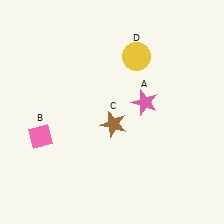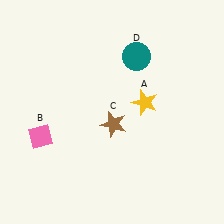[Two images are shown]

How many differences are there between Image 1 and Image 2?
There are 2 differences between the two images.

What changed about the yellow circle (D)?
In Image 1, D is yellow. In Image 2, it changed to teal.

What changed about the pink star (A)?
In Image 1, A is pink. In Image 2, it changed to yellow.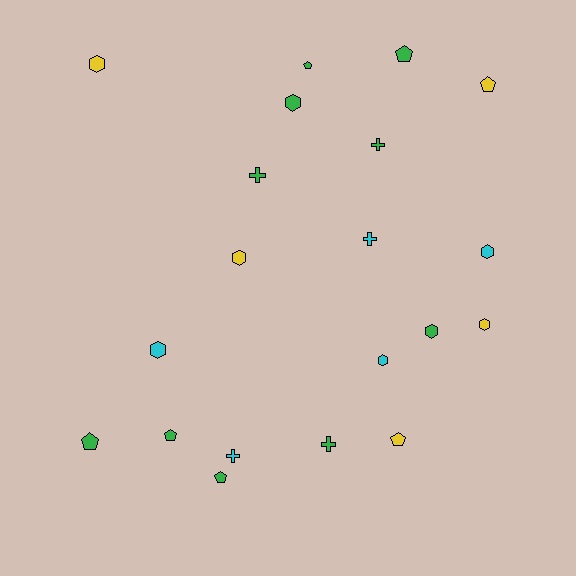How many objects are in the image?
There are 20 objects.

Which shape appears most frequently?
Hexagon, with 8 objects.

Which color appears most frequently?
Green, with 10 objects.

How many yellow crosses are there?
There are no yellow crosses.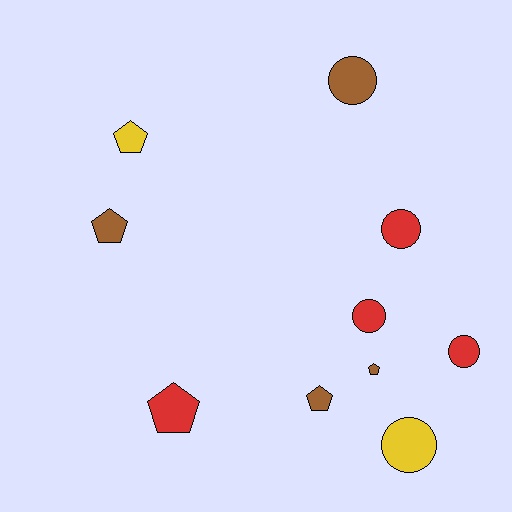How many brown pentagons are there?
There are 3 brown pentagons.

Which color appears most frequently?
Brown, with 4 objects.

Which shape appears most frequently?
Pentagon, with 5 objects.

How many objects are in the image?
There are 10 objects.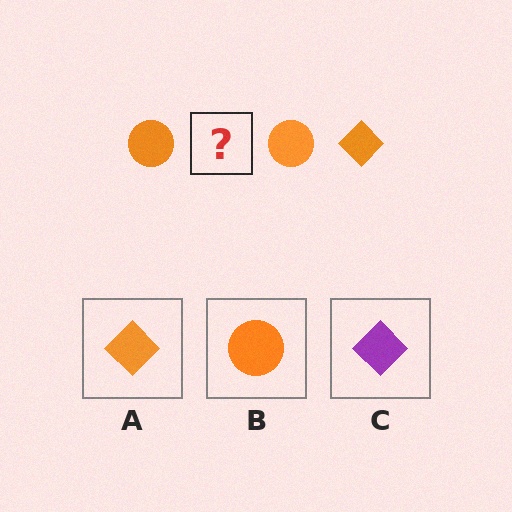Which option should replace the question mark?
Option A.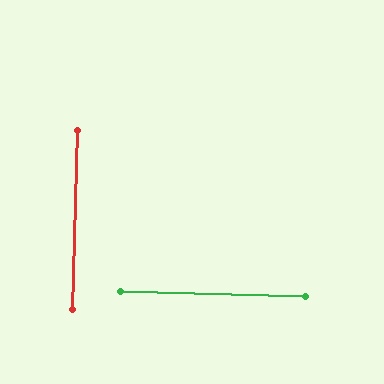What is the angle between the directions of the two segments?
Approximately 90 degrees.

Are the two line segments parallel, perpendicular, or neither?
Perpendicular — they meet at approximately 90°.